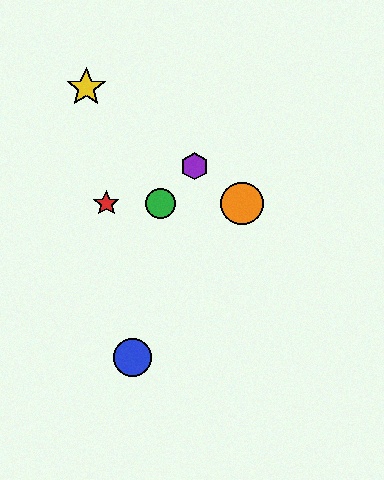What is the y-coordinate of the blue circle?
The blue circle is at y≈358.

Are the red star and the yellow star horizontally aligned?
No, the red star is at y≈203 and the yellow star is at y≈88.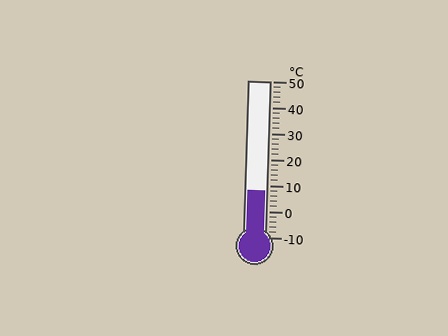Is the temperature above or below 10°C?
The temperature is below 10°C.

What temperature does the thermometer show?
The thermometer shows approximately 8°C.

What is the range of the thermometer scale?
The thermometer scale ranges from -10°C to 50°C.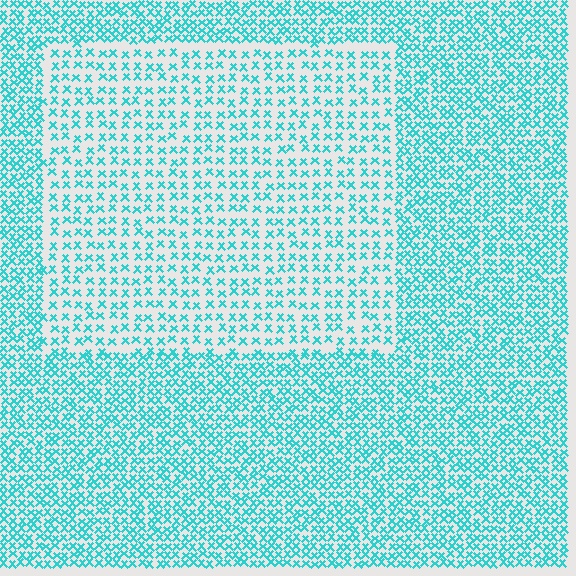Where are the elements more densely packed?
The elements are more densely packed outside the rectangle boundary.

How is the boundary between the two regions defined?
The boundary is defined by a change in element density (approximately 1.9x ratio). All elements are the same color, size, and shape.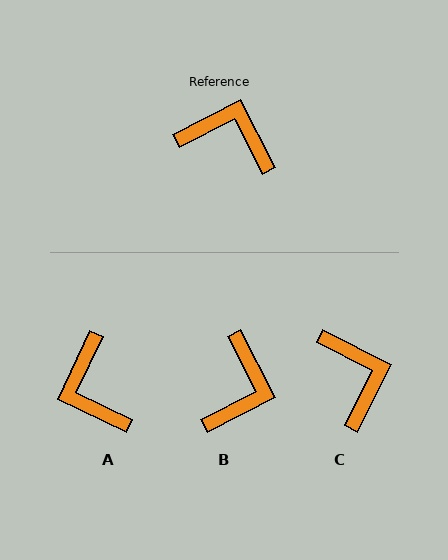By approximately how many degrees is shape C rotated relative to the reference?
Approximately 54 degrees clockwise.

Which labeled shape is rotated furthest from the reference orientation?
A, about 127 degrees away.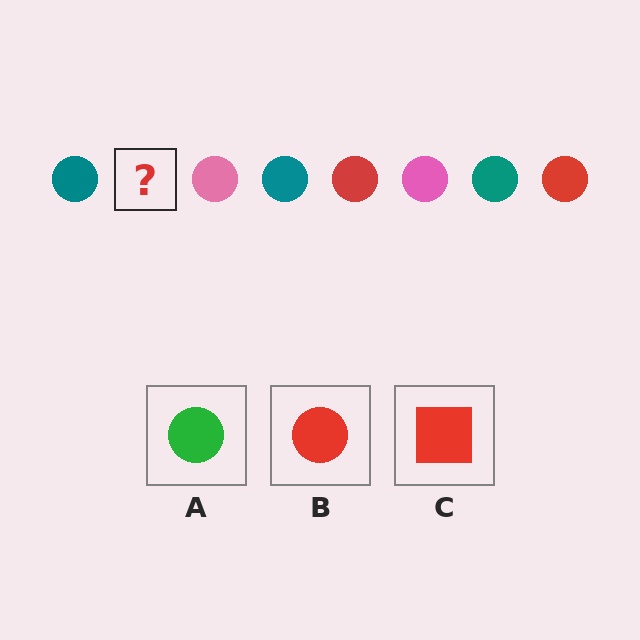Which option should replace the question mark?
Option B.